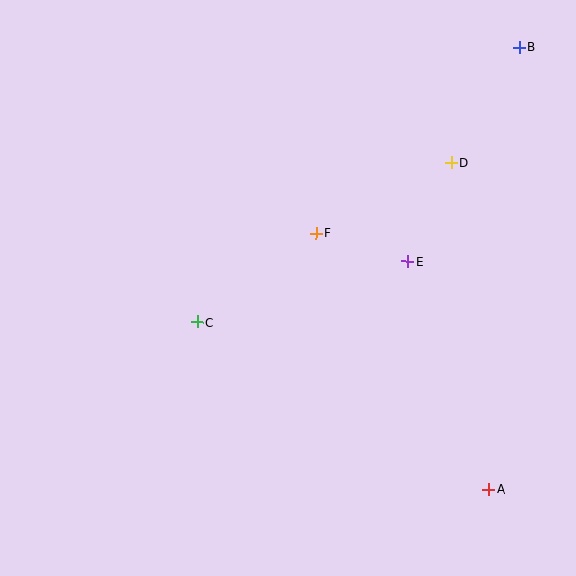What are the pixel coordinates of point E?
Point E is at (407, 261).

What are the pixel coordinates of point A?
Point A is at (489, 489).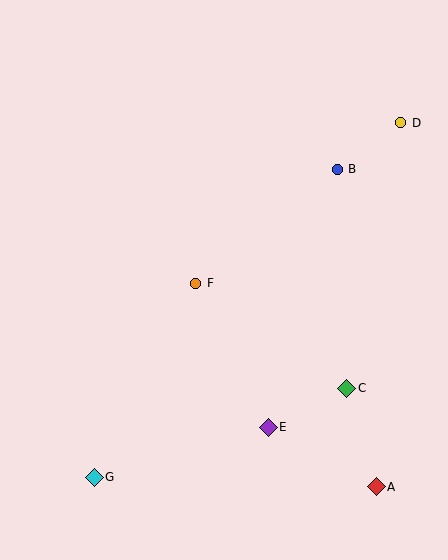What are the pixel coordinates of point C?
Point C is at (346, 388).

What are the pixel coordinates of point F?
Point F is at (196, 283).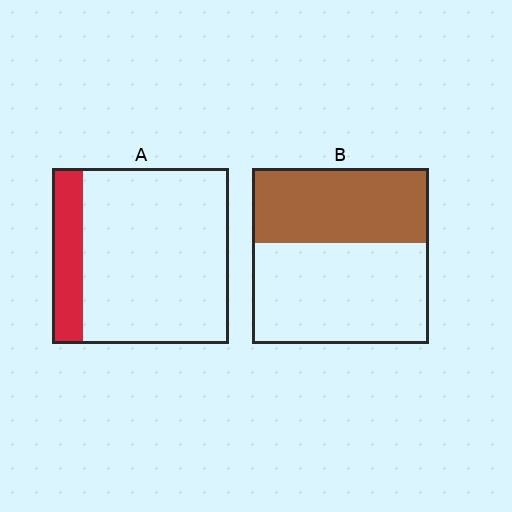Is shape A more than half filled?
No.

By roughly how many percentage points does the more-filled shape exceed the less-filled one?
By roughly 25 percentage points (B over A).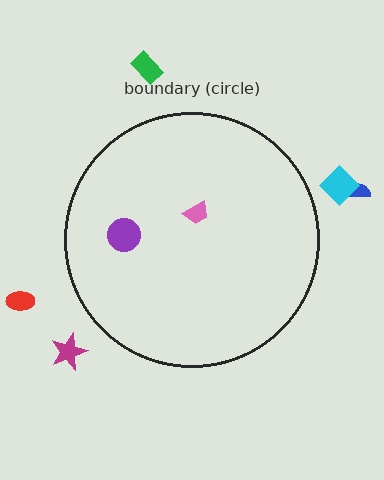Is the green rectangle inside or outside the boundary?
Outside.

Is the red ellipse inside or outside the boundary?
Outside.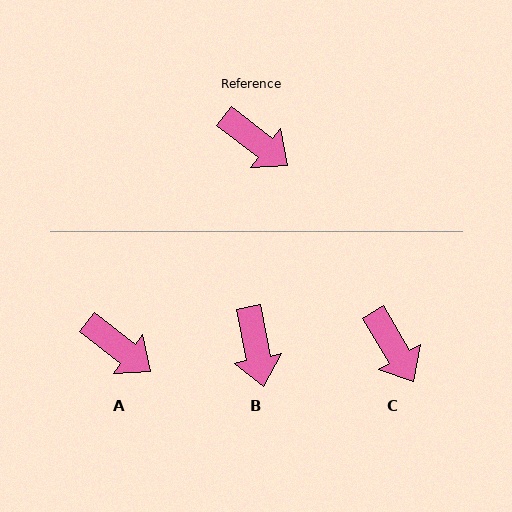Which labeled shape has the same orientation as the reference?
A.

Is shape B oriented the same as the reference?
No, it is off by about 41 degrees.